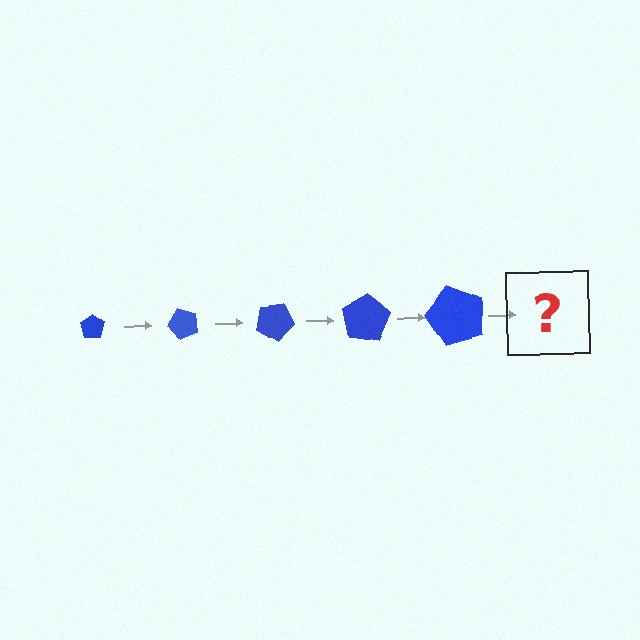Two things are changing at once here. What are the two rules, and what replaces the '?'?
The two rules are that the pentagon grows larger each step and it rotates 50 degrees each step. The '?' should be a pentagon, larger than the previous one and rotated 250 degrees from the start.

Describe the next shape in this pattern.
It should be a pentagon, larger than the previous one and rotated 250 degrees from the start.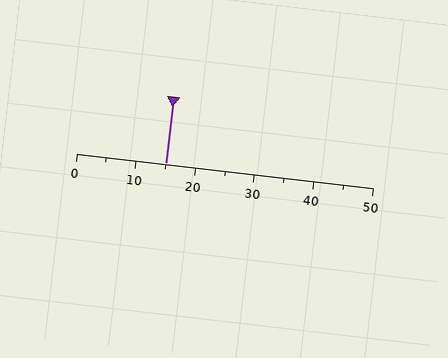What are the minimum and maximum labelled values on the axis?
The axis runs from 0 to 50.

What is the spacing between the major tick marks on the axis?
The major ticks are spaced 10 apart.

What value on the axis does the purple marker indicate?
The marker indicates approximately 15.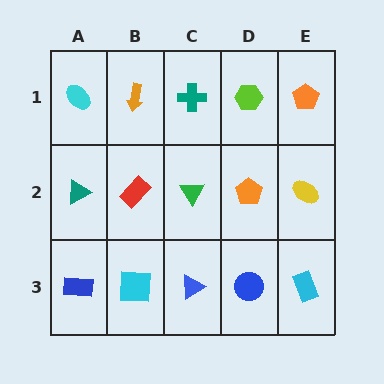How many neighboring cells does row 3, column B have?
3.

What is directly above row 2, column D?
A lime hexagon.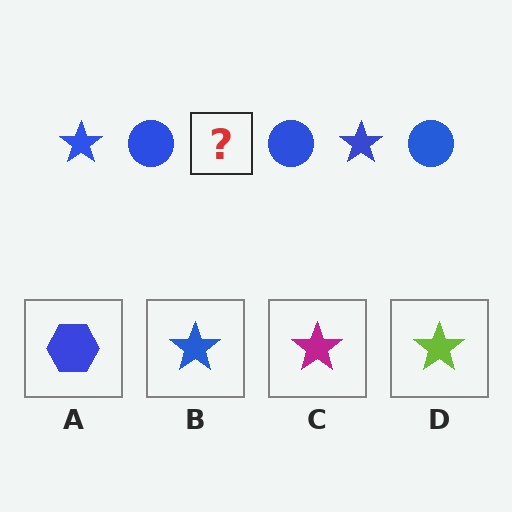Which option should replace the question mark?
Option B.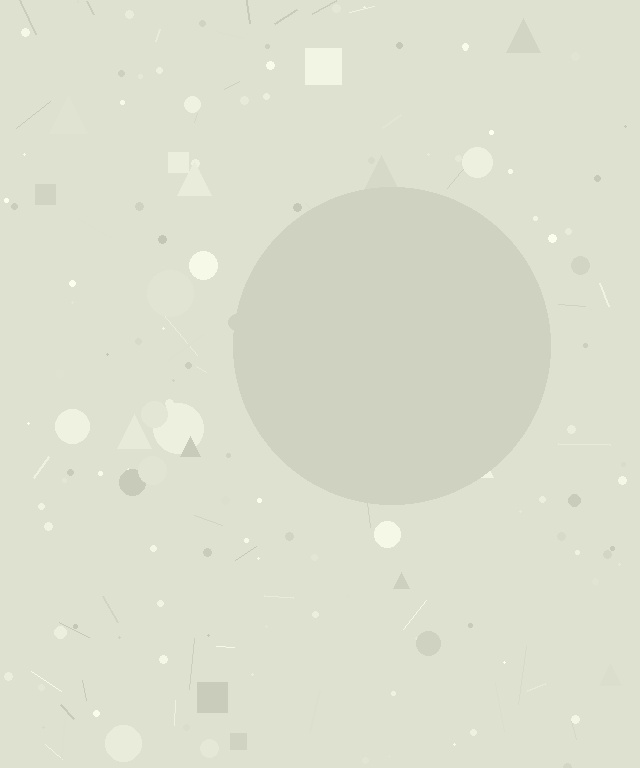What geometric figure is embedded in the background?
A circle is embedded in the background.